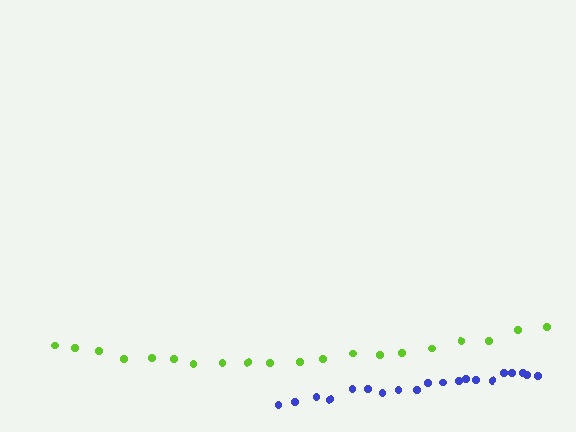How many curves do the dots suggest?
There are 2 distinct paths.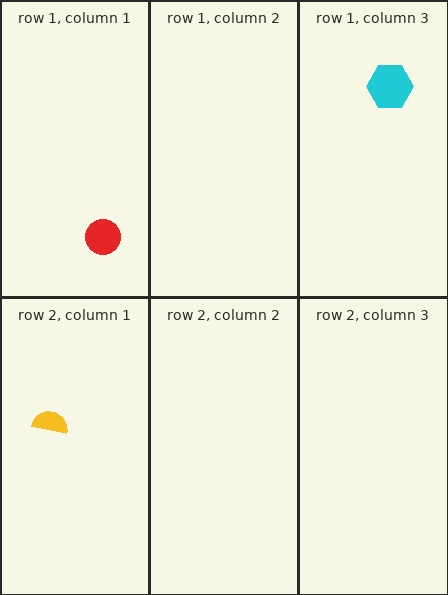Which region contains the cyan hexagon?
The row 1, column 3 region.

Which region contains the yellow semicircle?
The row 2, column 1 region.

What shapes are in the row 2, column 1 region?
The yellow semicircle.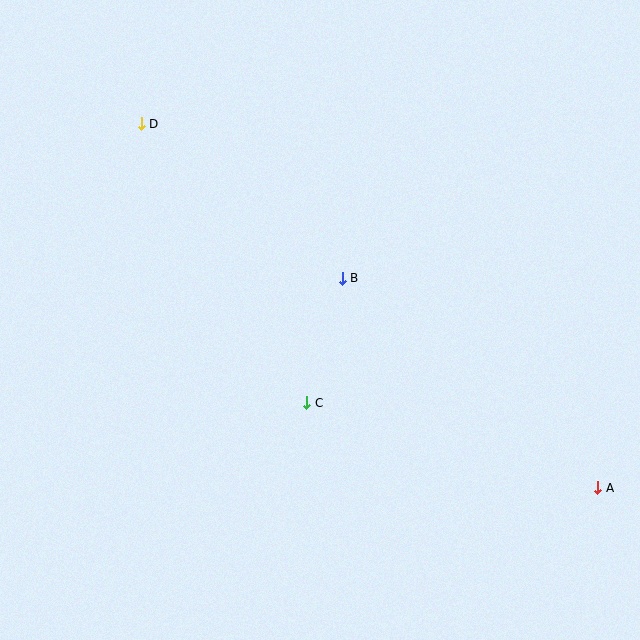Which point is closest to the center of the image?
Point B at (342, 278) is closest to the center.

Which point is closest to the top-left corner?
Point D is closest to the top-left corner.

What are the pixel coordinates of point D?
Point D is at (141, 124).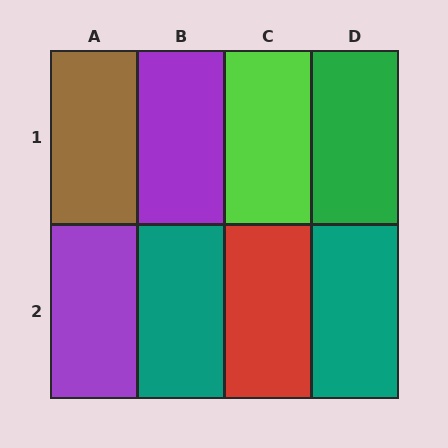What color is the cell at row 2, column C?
Red.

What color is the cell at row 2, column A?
Purple.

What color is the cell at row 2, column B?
Teal.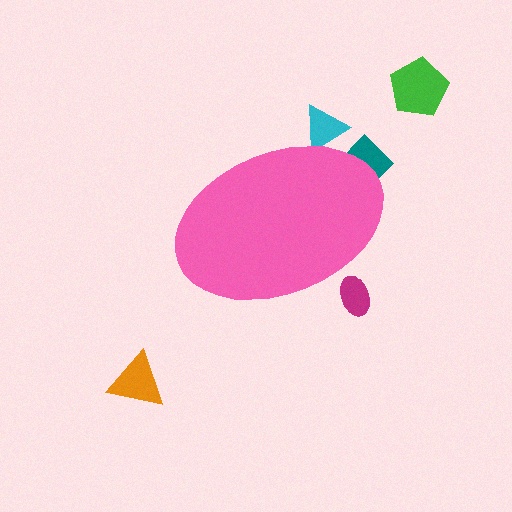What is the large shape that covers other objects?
A pink ellipse.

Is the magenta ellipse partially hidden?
Yes, the magenta ellipse is partially hidden behind the pink ellipse.